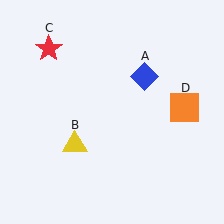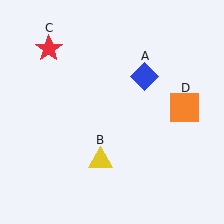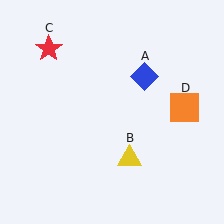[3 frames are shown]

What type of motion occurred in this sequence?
The yellow triangle (object B) rotated counterclockwise around the center of the scene.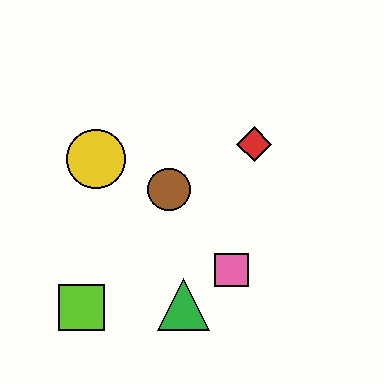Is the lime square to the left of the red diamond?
Yes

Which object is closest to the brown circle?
The yellow circle is closest to the brown circle.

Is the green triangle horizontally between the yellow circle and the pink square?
Yes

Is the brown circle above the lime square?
Yes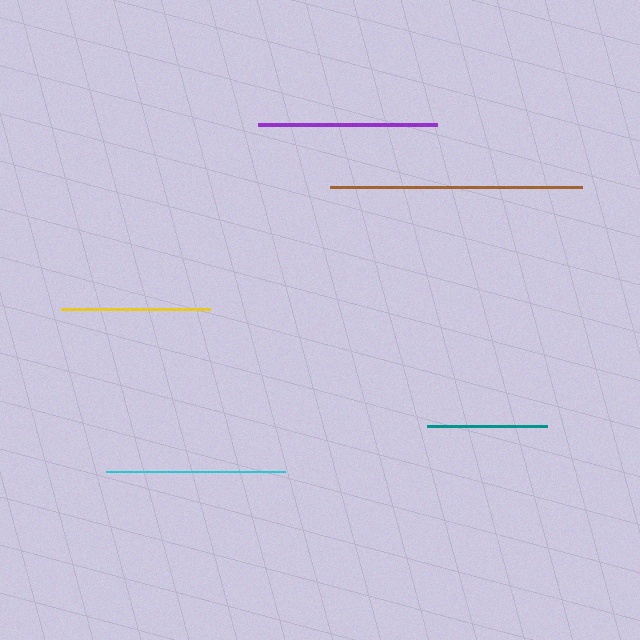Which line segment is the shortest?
The teal line is the shortest at approximately 120 pixels.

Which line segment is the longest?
The brown line is the longest at approximately 251 pixels.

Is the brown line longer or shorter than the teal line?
The brown line is longer than the teal line.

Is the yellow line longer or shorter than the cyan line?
The cyan line is longer than the yellow line.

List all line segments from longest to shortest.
From longest to shortest: brown, purple, cyan, yellow, teal.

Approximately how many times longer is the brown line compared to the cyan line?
The brown line is approximately 1.4 times the length of the cyan line.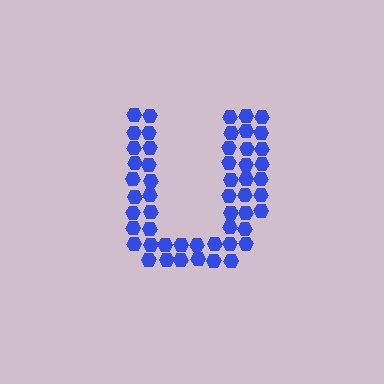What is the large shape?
The large shape is the letter U.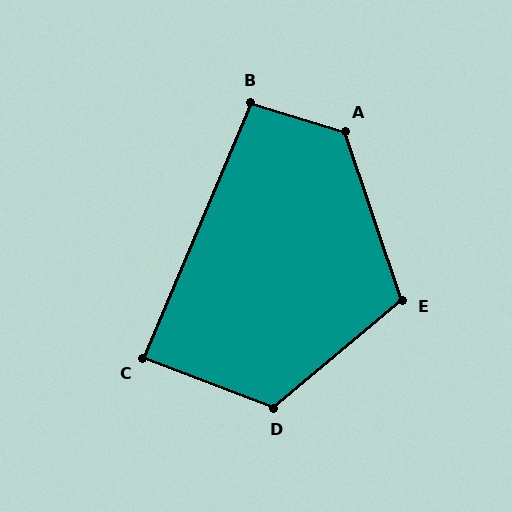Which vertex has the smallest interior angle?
C, at approximately 88 degrees.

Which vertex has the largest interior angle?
A, at approximately 125 degrees.